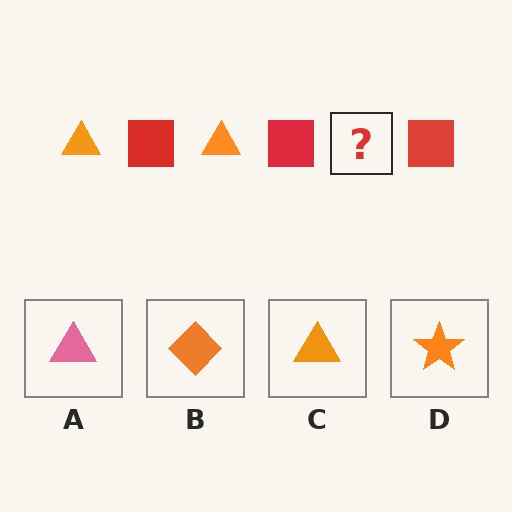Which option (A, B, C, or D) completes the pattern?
C.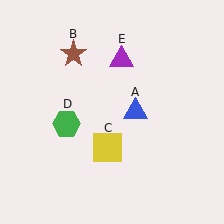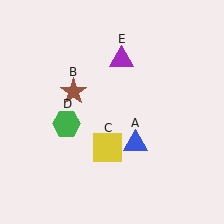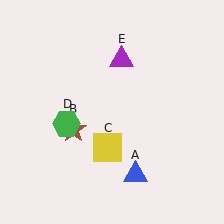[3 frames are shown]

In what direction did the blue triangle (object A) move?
The blue triangle (object A) moved down.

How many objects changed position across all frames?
2 objects changed position: blue triangle (object A), brown star (object B).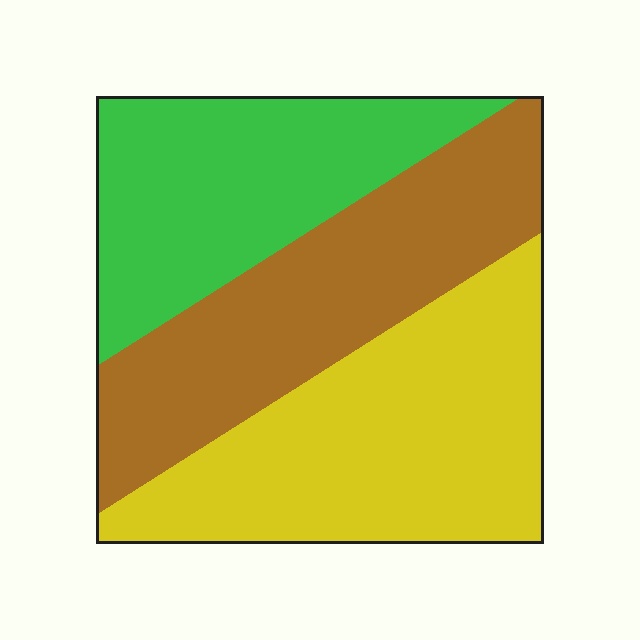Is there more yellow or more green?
Yellow.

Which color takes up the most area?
Yellow, at roughly 40%.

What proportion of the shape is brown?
Brown covers roughly 35% of the shape.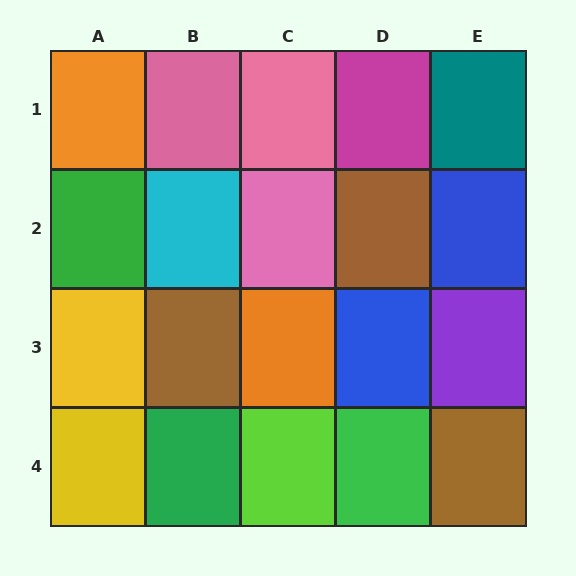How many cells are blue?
2 cells are blue.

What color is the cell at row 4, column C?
Lime.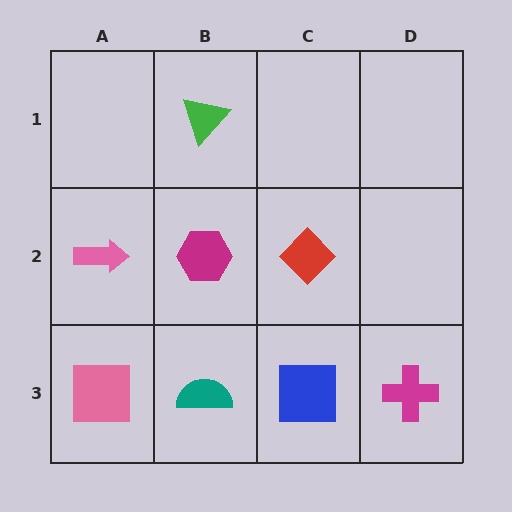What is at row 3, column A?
A pink square.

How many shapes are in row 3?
4 shapes.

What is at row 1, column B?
A green triangle.